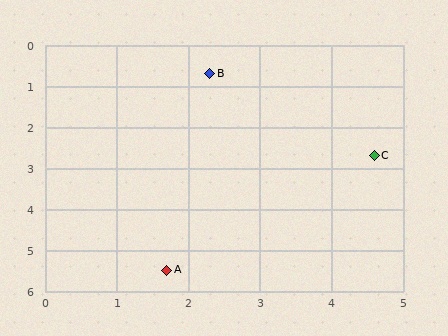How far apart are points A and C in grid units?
Points A and C are about 4.0 grid units apart.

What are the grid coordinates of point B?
Point B is at approximately (2.3, 0.7).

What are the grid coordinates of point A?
Point A is at approximately (1.7, 5.5).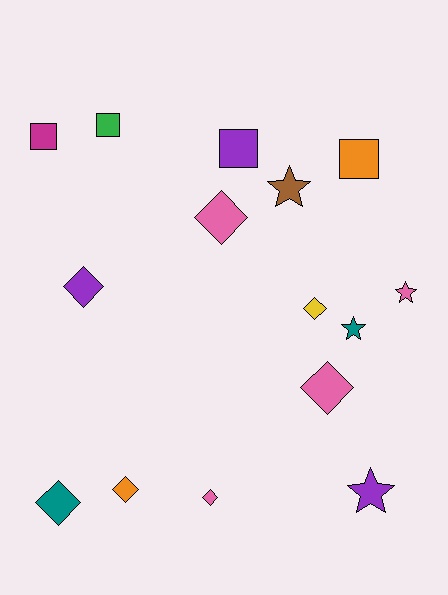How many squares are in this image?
There are 4 squares.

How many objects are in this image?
There are 15 objects.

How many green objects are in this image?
There is 1 green object.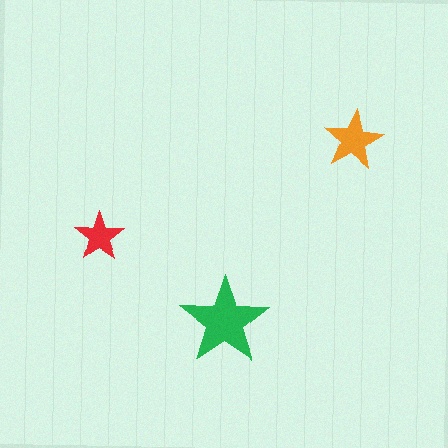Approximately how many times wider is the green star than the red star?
About 2 times wider.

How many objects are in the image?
There are 3 objects in the image.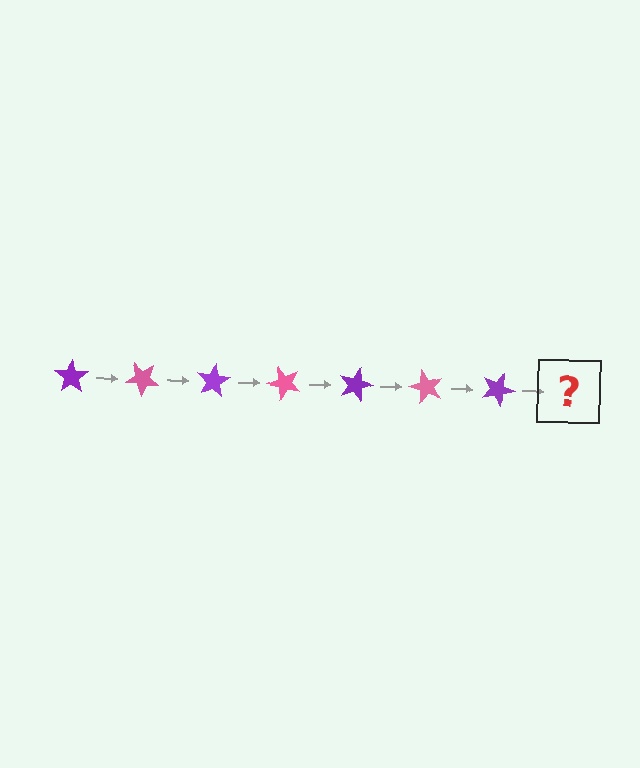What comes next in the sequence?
The next element should be a pink star, rotated 280 degrees from the start.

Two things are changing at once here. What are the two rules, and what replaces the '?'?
The two rules are that it rotates 40 degrees each step and the color cycles through purple and pink. The '?' should be a pink star, rotated 280 degrees from the start.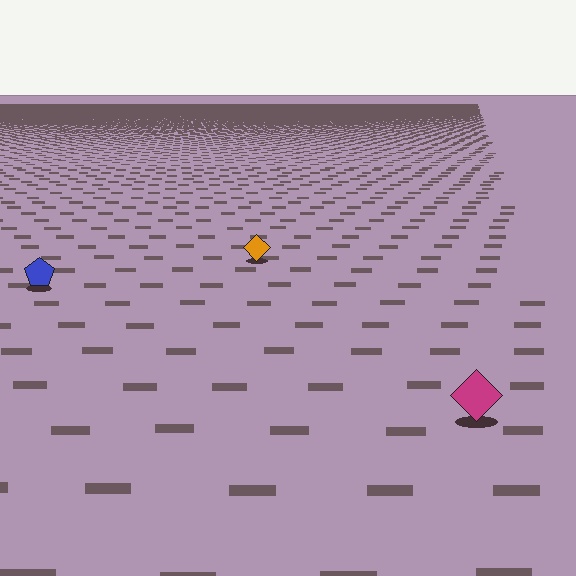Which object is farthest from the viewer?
The orange diamond is farthest from the viewer. It appears smaller and the ground texture around it is denser.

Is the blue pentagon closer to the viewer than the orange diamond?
Yes. The blue pentagon is closer — you can tell from the texture gradient: the ground texture is coarser near it.